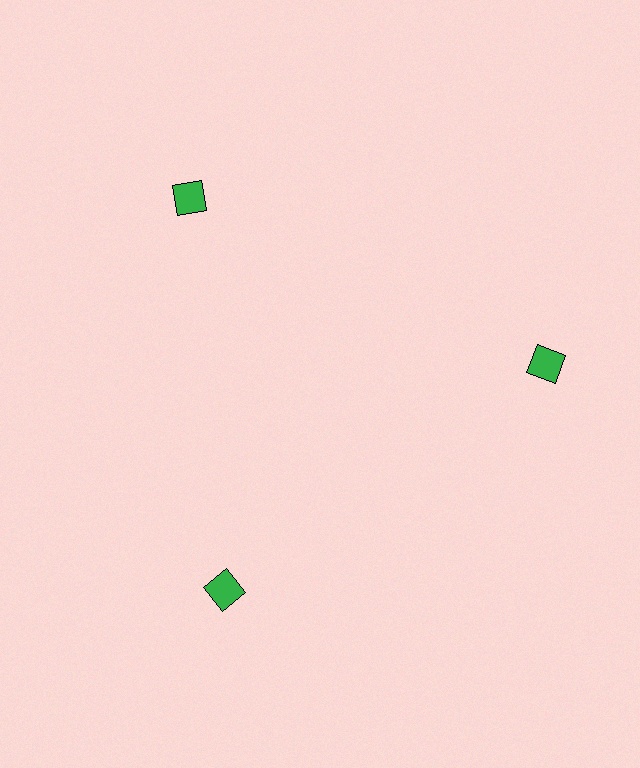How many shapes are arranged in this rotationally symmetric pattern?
There are 3 shapes, arranged in 3 groups of 1.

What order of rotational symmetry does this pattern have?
This pattern has 3-fold rotational symmetry.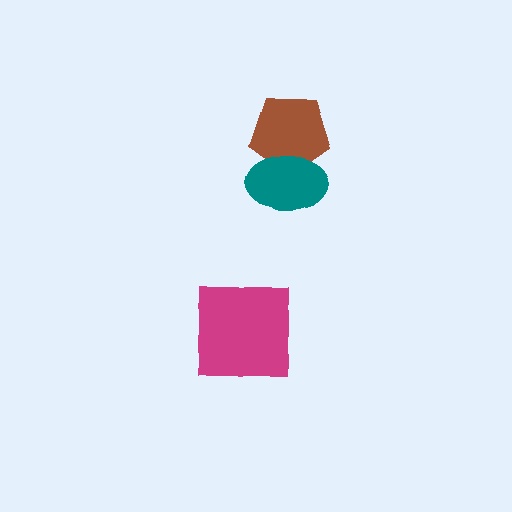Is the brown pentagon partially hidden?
Yes, it is partially covered by another shape.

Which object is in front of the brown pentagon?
The teal ellipse is in front of the brown pentagon.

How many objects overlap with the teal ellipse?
1 object overlaps with the teal ellipse.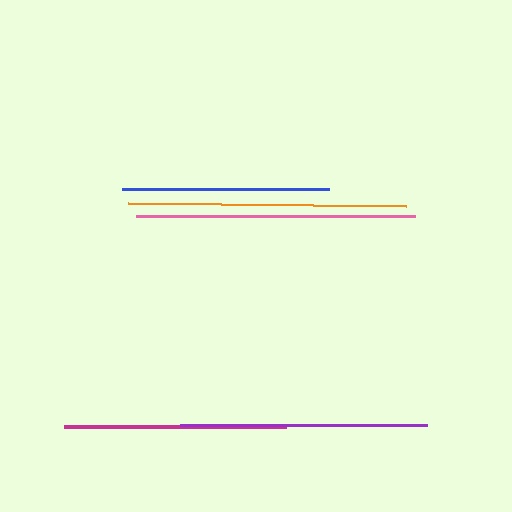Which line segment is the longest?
The pink line is the longest at approximately 279 pixels.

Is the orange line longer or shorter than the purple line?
The orange line is longer than the purple line.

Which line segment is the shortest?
The blue line is the shortest at approximately 207 pixels.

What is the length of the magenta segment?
The magenta segment is approximately 222 pixels long.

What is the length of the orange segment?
The orange segment is approximately 278 pixels long.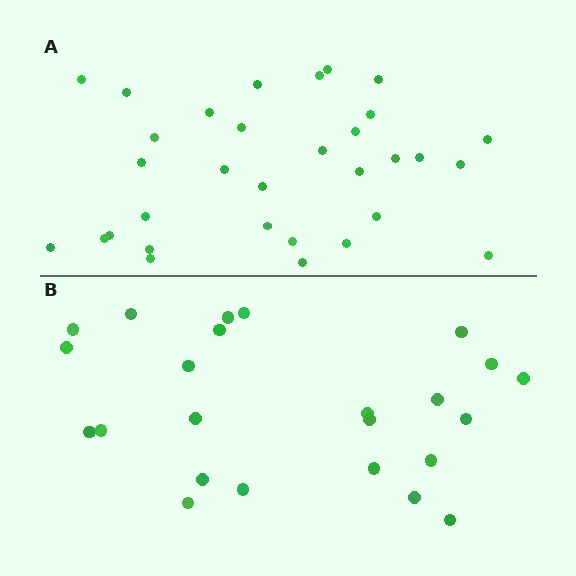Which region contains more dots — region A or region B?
Region A (the top region) has more dots.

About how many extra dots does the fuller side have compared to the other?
Region A has roughly 8 or so more dots than region B.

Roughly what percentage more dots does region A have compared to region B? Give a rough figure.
About 35% more.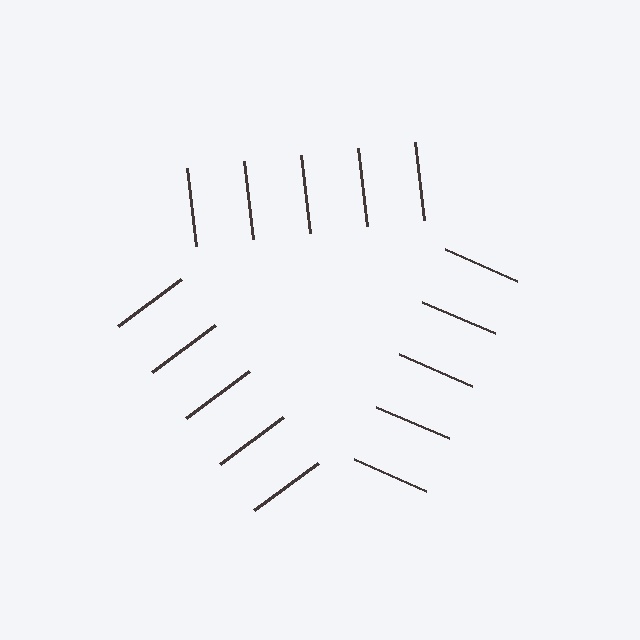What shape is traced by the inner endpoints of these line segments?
An illusory triangle — the line segments terminate on its edges but no continuous stroke is drawn.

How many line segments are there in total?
15 — 5 along each of the 3 edges.